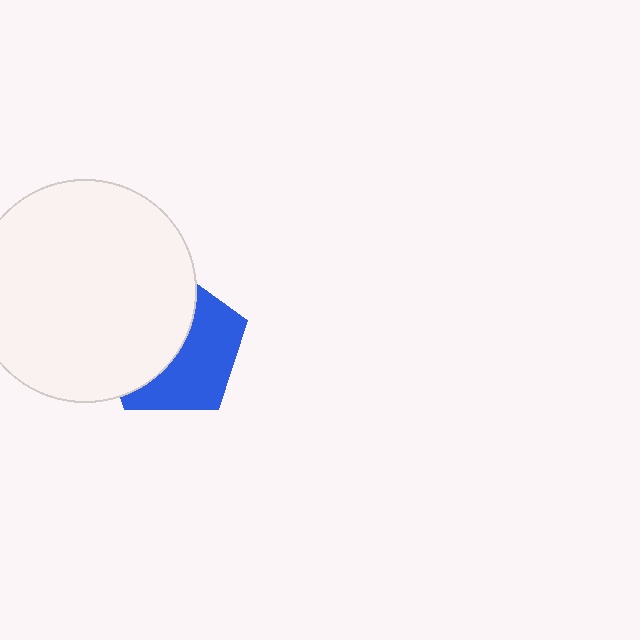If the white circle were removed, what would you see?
You would see the complete blue pentagon.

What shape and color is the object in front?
The object in front is a white circle.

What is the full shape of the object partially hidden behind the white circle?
The partially hidden object is a blue pentagon.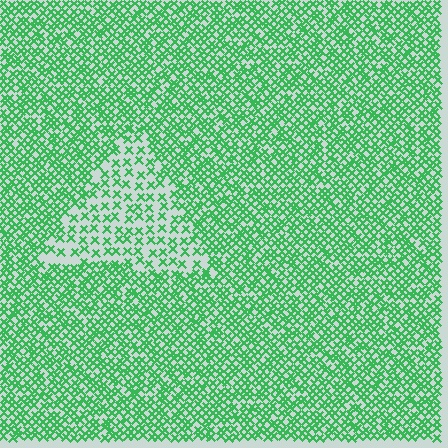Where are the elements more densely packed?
The elements are more densely packed outside the triangle boundary.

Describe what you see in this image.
The image contains small green elements arranged at two different densities. A triangle-shaped region is visible where the elements are less densely packed than the surrounding area.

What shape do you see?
I see a triangle.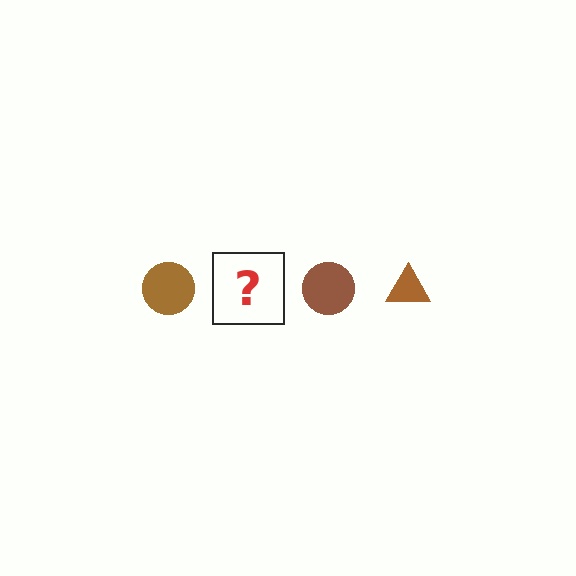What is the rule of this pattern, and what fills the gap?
The rule is that the pattern cycles through circle, triangle shapes in brown. The gap should be filled with a brown triangle.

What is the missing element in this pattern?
The missing element is a brown triangle.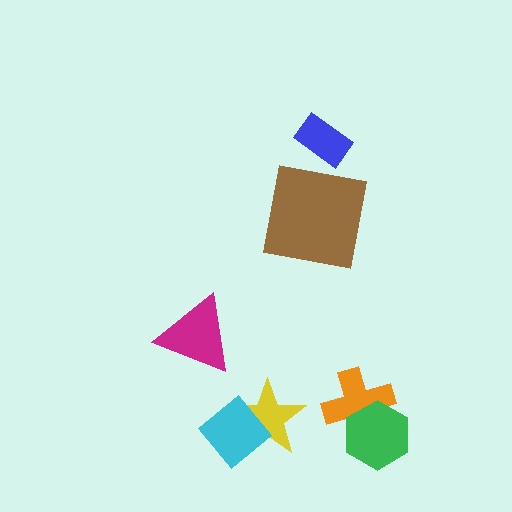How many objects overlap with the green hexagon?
1 object overlaps with the green hexagon.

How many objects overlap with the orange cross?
1 object overlaps with the orange cross.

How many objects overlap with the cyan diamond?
1 object overlaps with the cyan diamond.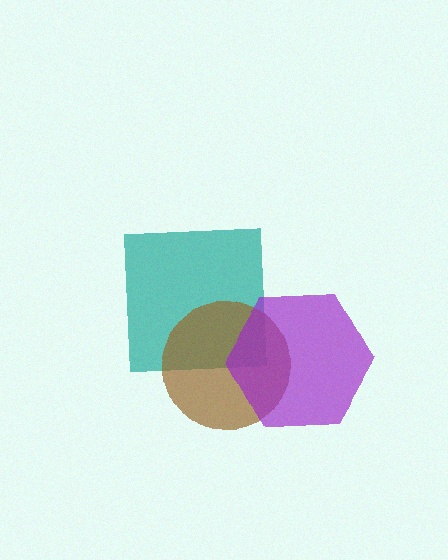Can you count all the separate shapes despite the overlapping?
Yes, there are 3 separate shapes.